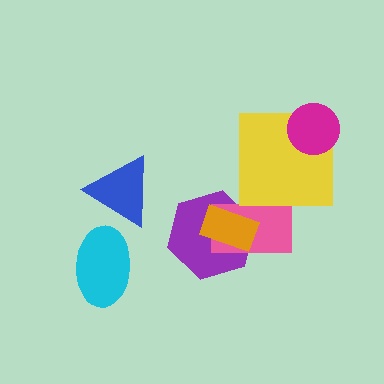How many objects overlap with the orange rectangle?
2 objects overlap with the orange rectangle.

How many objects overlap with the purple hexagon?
2 objects overlap with the purple hexagon.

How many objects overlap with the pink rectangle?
3 objects overlap with the pink rectangle.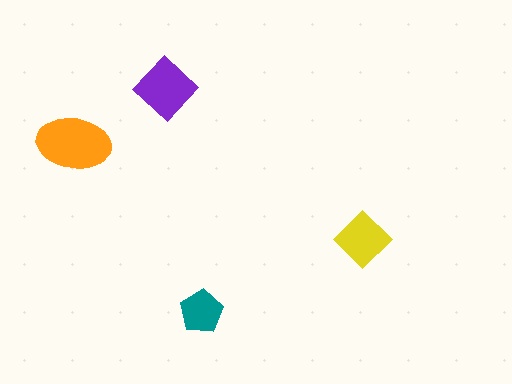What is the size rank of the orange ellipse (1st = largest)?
1st.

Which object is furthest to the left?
The orange ellipse is leftmost.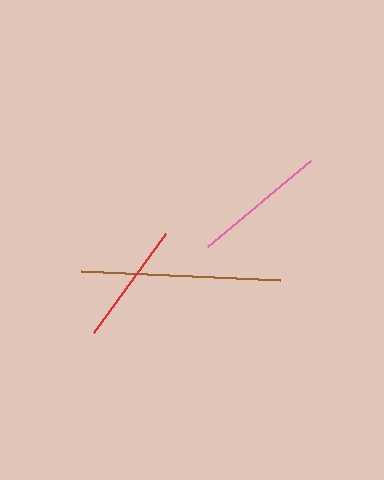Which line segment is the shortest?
The red line is the shortest at approximately 122 pixels.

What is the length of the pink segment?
The pink segment is approximately 134 pixels long.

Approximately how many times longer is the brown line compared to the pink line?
The brown line is approximately 1.5 times the length of the pink line.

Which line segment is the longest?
The brown line is the longest at approximately 199 pixels.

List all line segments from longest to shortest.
From longest to shortest: brown, pink, red.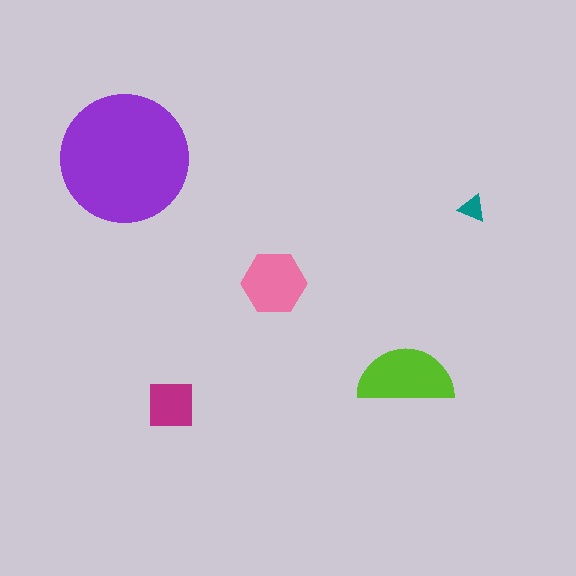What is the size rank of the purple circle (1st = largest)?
1st.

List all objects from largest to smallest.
The purple circle, the lime semicircle, the pink hexagon, the magenta square, the teal triangle.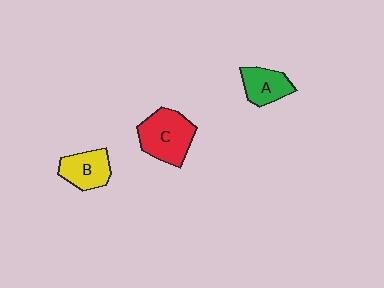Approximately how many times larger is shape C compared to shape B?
Approximately 1.4 times.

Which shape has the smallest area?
Shape A (green).